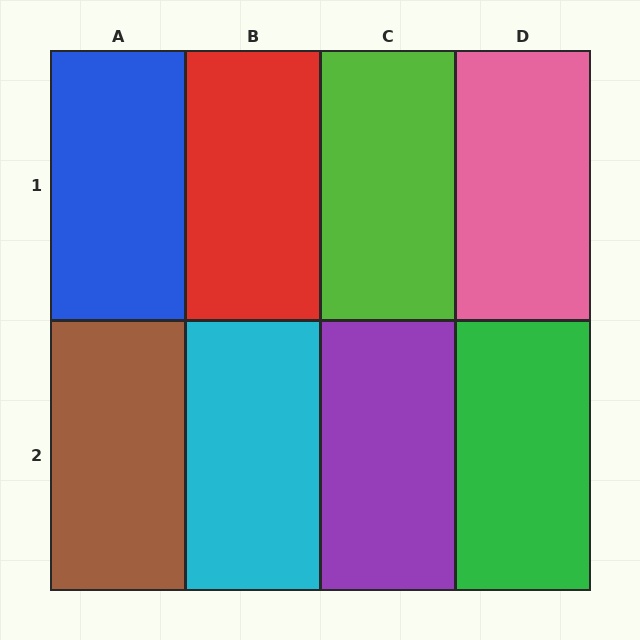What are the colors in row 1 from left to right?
Blue, red, lime, pink.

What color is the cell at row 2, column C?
Purple.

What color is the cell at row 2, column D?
Green.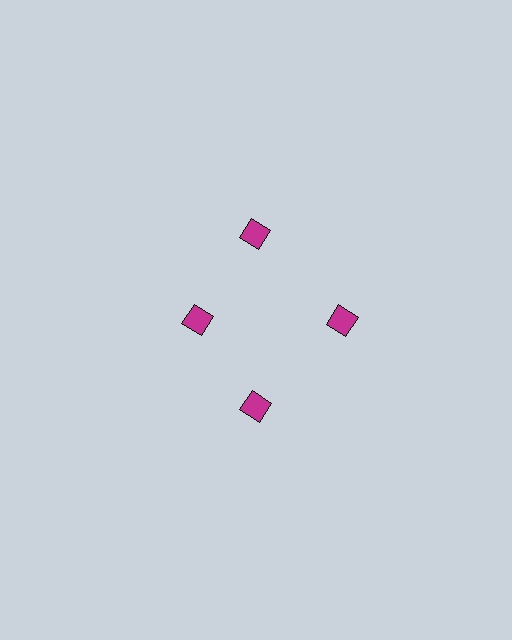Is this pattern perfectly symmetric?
No. The 4 magenta diamonds are arranged in a ring, but one element near the 9 o'clock position is pulled inward toward the center, breaking the 4-fold rotational symmetry.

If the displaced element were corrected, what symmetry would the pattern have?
It would have 4-fold rotational symmetry — the pattern would map onto itself every 90 degrees.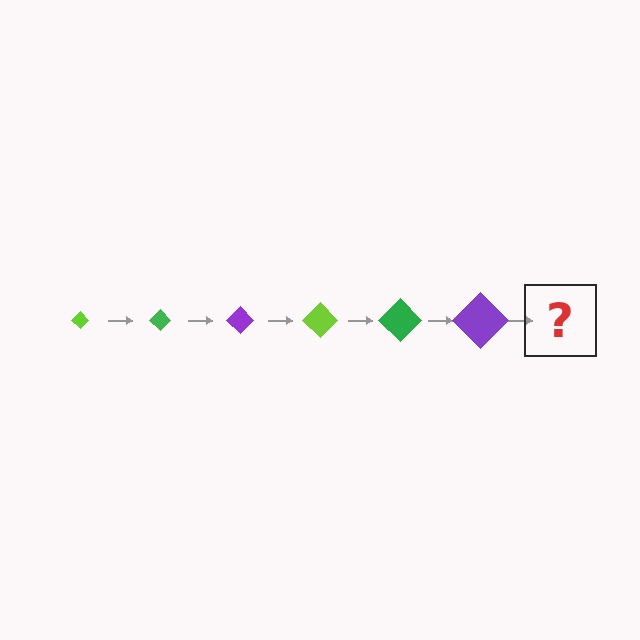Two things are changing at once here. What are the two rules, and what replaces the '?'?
The two rules are that the diamond grows larger each step and the color cycles through lime, green, and purple. The '?' should be a lime diamond, larger than the previous one.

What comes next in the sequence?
The next element should be a lime diamond, larger than the previous one.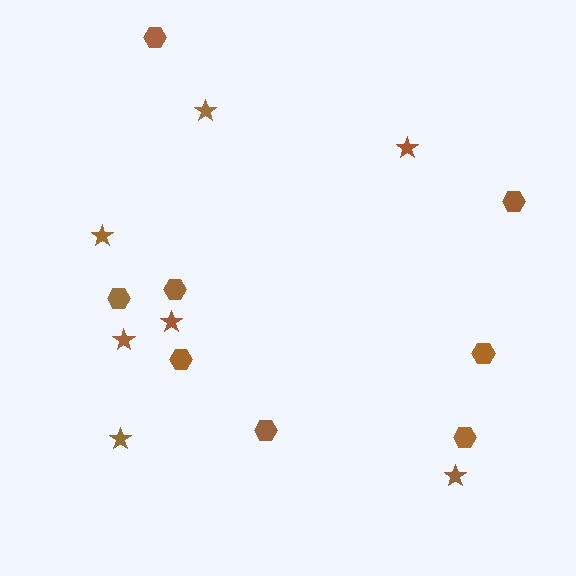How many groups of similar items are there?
There are 2 groups: one group of hexagons (8) and one group of stars (7).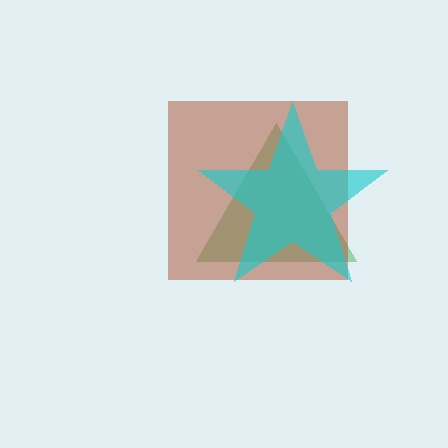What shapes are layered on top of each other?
The layered shapes are: a green triangle, a brown square, a cyan star.